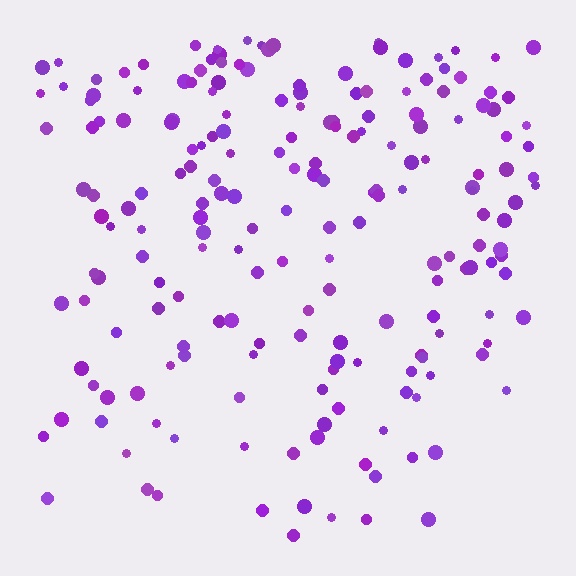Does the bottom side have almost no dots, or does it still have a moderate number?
Still a moderate number, just noticeably fewer than the top.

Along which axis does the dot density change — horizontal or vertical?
Vertical.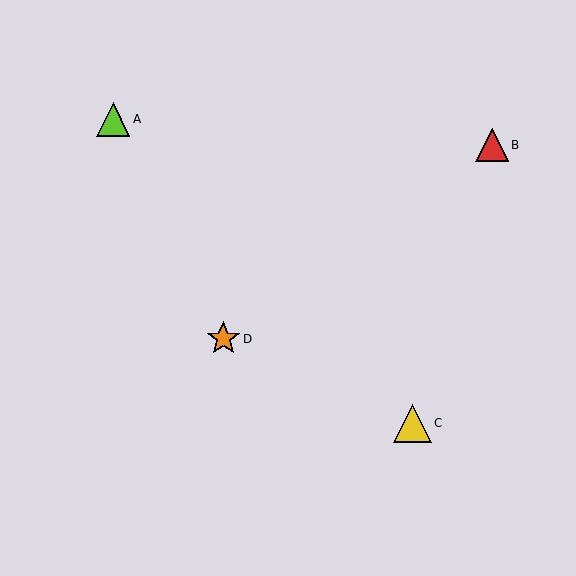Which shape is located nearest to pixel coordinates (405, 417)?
The yellow triangle (labeled C) at (412, 423) is nearest to that location.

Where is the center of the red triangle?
The center of the red triangle is at (492, 145).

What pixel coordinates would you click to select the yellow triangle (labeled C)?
Click at (412, 423) to select the yellow triangle C.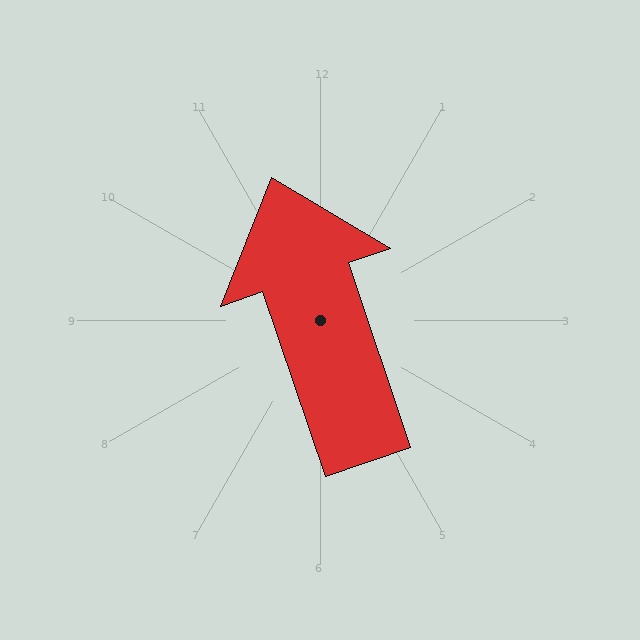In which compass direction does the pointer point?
North.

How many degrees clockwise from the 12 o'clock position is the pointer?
Approximately 341 degrees.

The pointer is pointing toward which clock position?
Roughly 11 o'clock.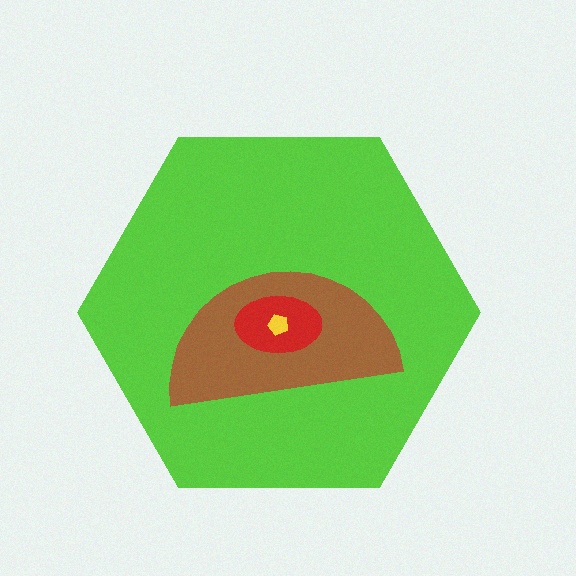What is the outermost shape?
The lime hexagon.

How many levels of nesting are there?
4.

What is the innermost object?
The yellow pentagon.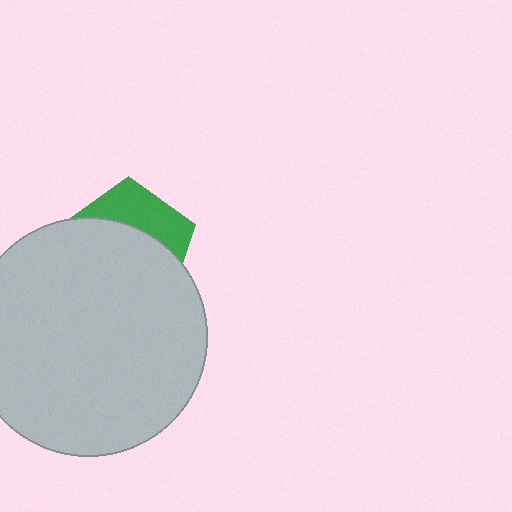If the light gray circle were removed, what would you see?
You would see the complete green pentagon.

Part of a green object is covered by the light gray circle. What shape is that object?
It is a pentagon.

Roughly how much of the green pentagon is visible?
A small part of it is visible (roughly 34%).